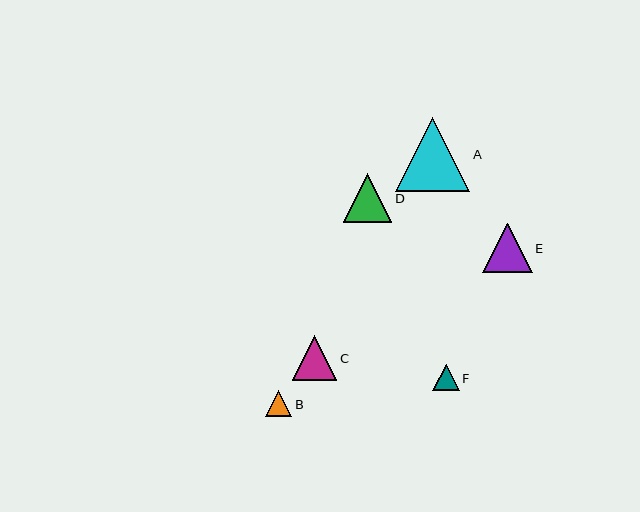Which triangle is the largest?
Triangle A is the largest with a size of approximately 75 pixels.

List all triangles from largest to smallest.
From largest to smallest: A, E, D, C, F, B.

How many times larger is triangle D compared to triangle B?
Triangle D is approximately 1.8 times the size of triangle B.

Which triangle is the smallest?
Triangle B is the smallest with a size of approximately 26 pixels.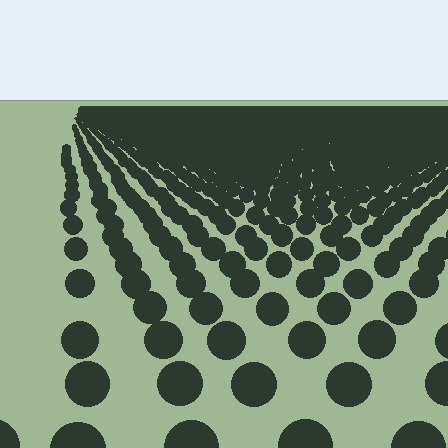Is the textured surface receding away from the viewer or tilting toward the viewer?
The surface is receding away from the viewer. Texture elements get smaller and denser toward the top.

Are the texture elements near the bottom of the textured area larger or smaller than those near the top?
Larger. Near the bottom, elements are closer to the viewer and appear at a bigger on-screen size.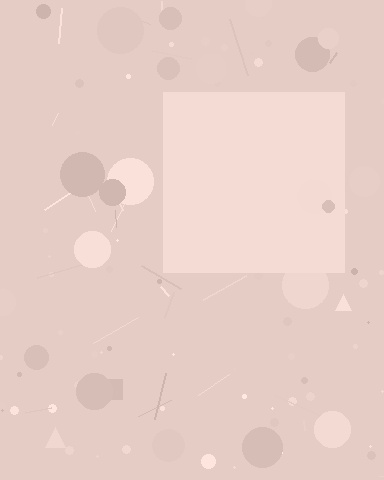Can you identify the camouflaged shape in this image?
The camouflaged shape is a square.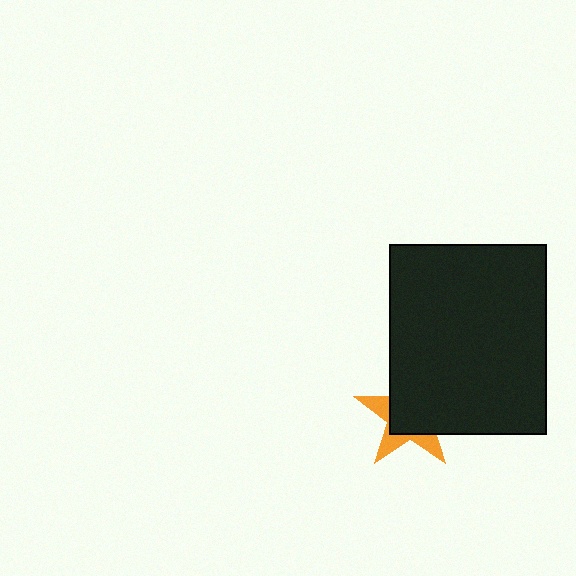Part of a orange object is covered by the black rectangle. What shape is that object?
It is a star.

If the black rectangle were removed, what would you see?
You would see the complete orange star.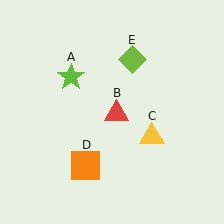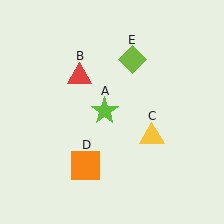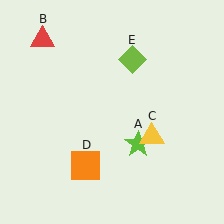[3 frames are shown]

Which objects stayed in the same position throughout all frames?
Yellow triangle (object C) and orange square (object D) and lime diamond (object E) remained stationary.